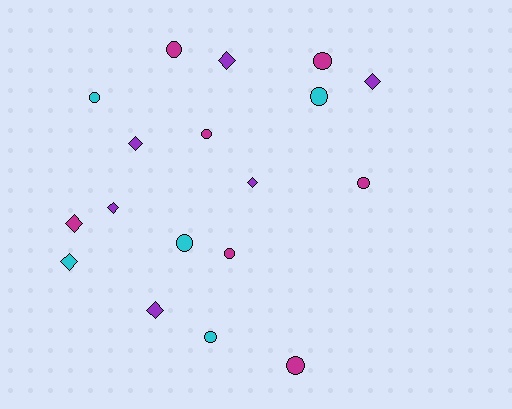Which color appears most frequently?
Magenta, with 7 objects.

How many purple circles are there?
There are no purple circles.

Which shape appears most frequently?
Circle, with 10 objects.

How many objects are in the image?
There are 18 objects.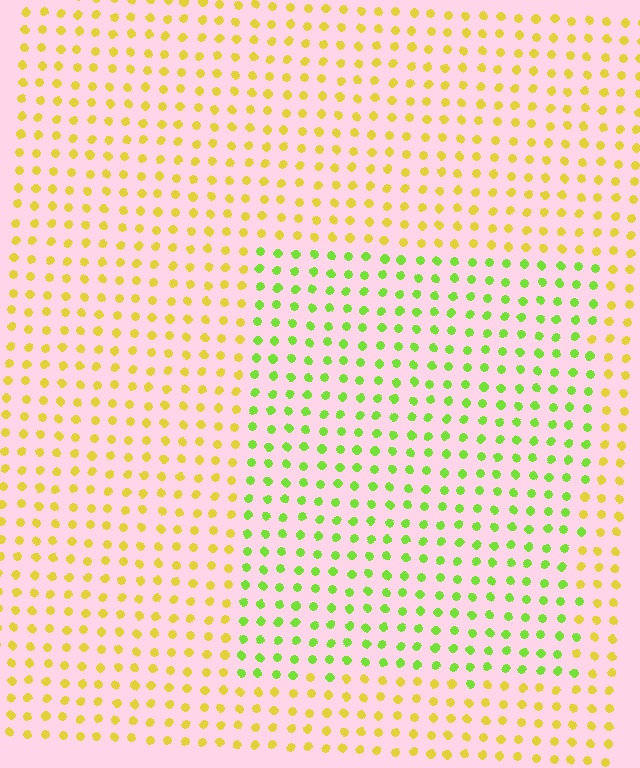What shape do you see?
I see a rectangle.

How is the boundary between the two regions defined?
The boundary is defined purely by a slight shift in hue (about 45 degrees). Spacing, size, and orientation are identical on both sides.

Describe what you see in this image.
The image is filled with small yellow elements in a uniform arrangement. A rectangle-shaped region is visible where the elements are tinted to a slightly different hue, forming a subtle color boundary.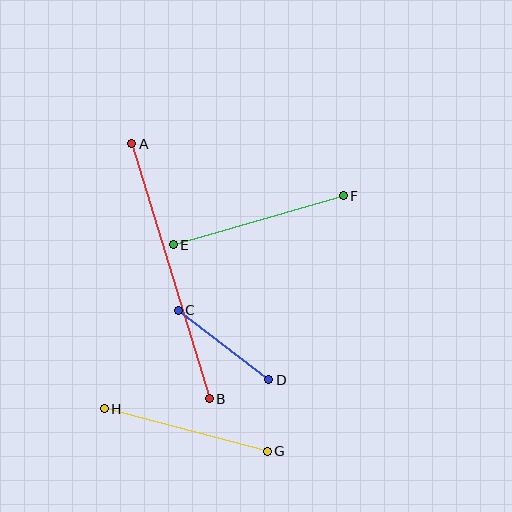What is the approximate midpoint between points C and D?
The midpoint is at approximately (223, 345) pixels.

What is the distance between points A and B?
The distance is approximately 266 pixels.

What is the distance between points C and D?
The distance is approximately 114 pixels.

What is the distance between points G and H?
The distance is approximately 168 pixels.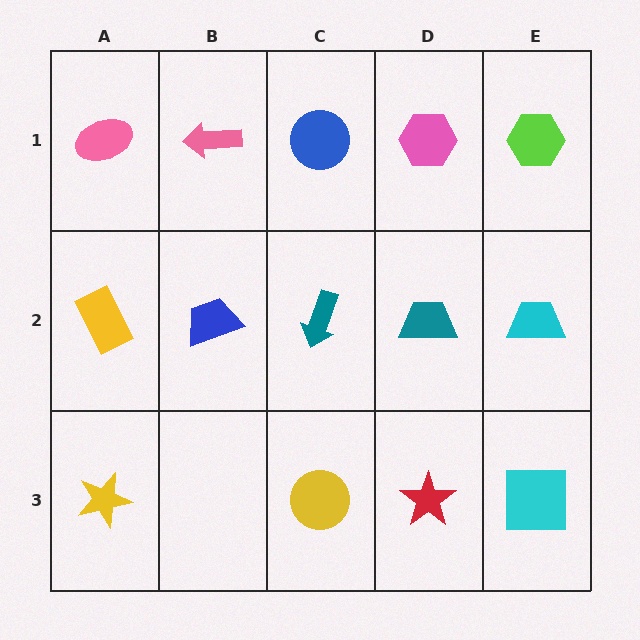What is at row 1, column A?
A pink ellipse.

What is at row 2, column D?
A teal trapezoid.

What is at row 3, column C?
A yellow circle.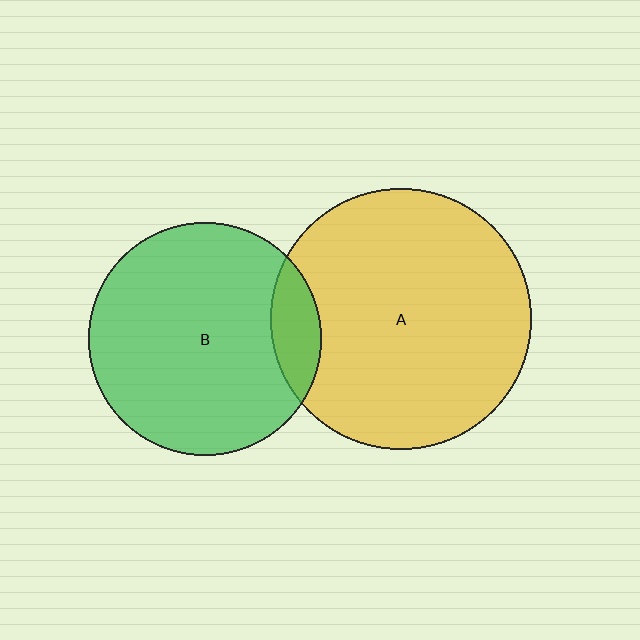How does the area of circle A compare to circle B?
Approximately 1.3 times.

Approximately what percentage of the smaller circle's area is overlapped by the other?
Approximately 10%.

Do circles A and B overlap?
Yes.